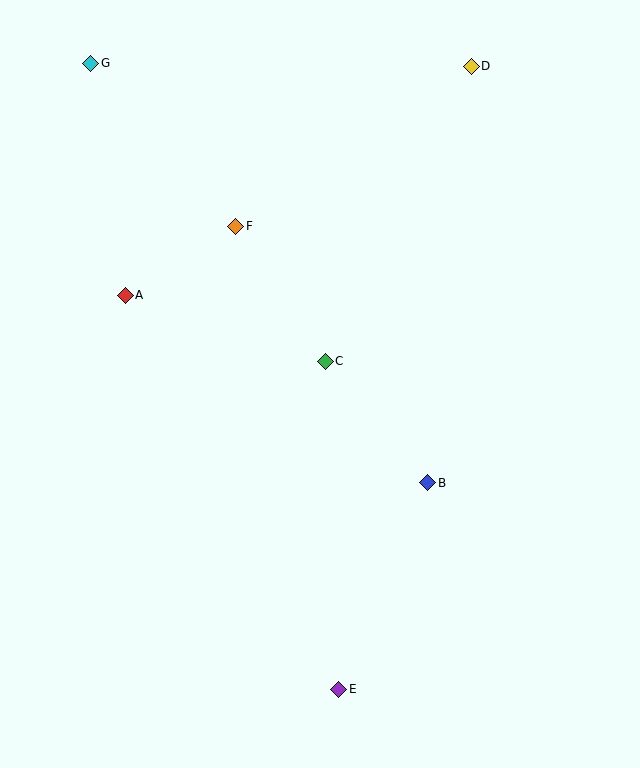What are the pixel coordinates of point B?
Point B is at (428, 483).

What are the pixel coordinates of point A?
Point A is at (125, 295).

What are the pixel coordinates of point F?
Point F is at (236, 226).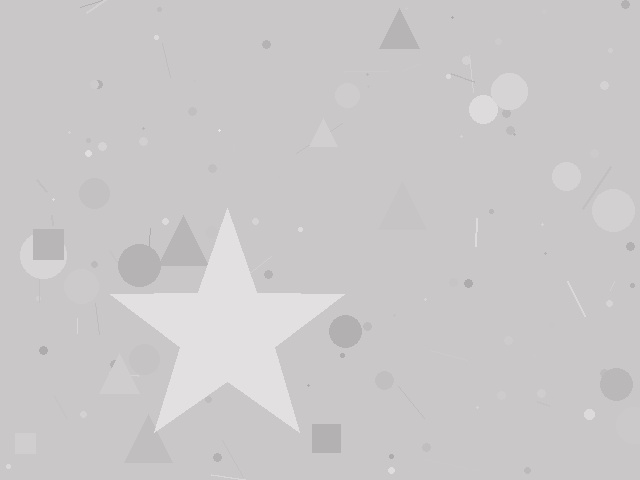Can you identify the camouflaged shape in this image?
The camouflaged shape is a star.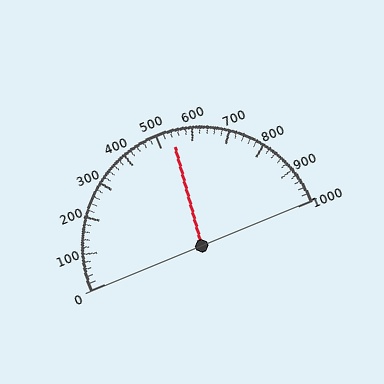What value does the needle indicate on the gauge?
The needle indicates approximately 540.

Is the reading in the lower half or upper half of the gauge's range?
The reading is in the upper half of the range (0 to 1000).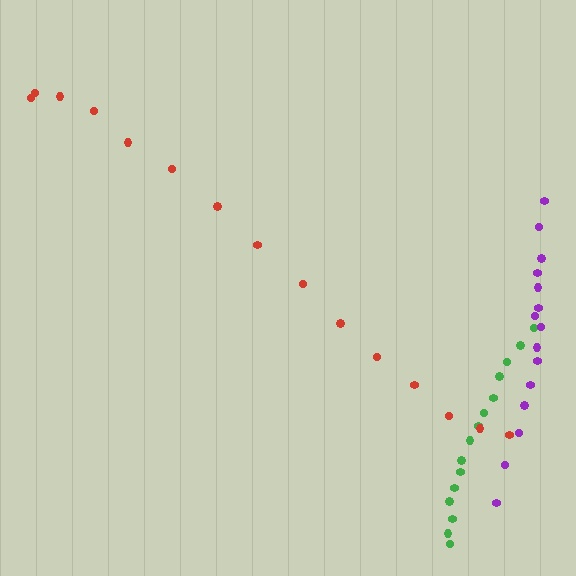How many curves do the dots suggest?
There are 3 distinct paths.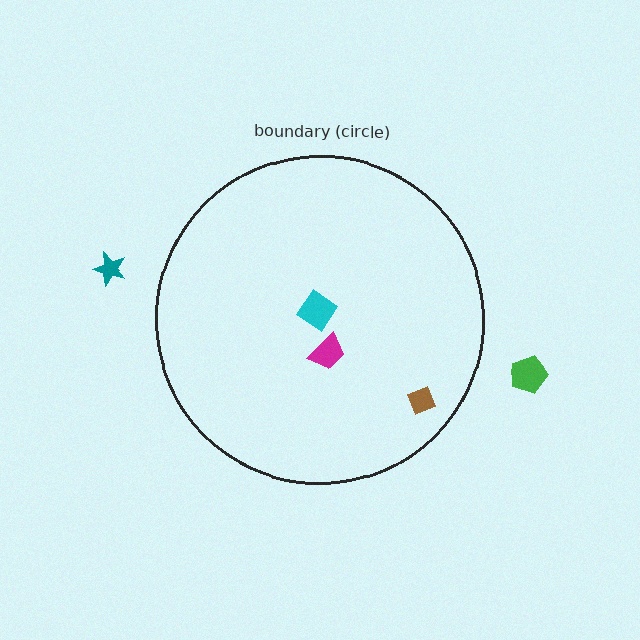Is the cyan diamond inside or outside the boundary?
Inside.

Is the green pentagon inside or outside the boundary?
Outside.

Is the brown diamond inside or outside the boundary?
Inside.